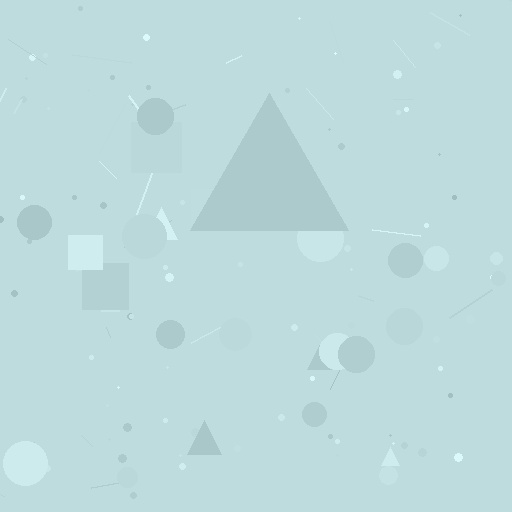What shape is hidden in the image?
A triangle is hidden in the image.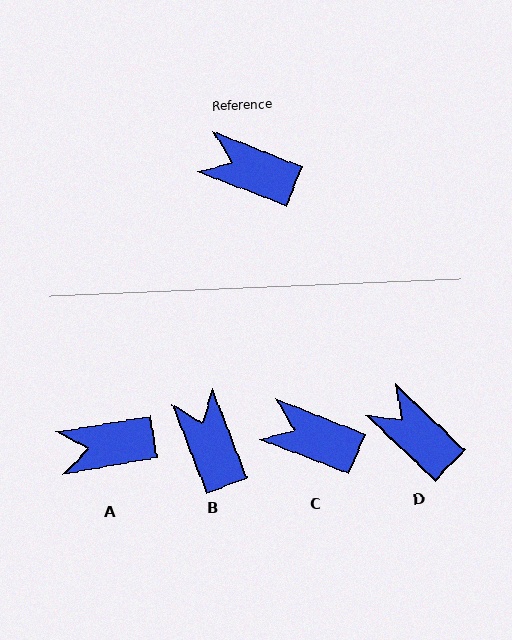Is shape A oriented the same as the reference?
No, it is off by about 32 degrees.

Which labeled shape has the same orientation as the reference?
C.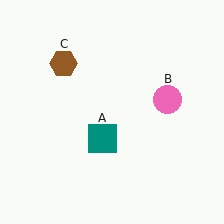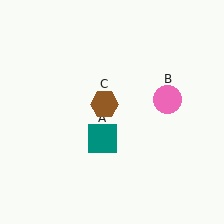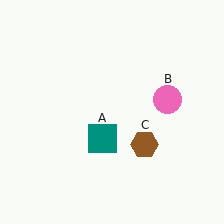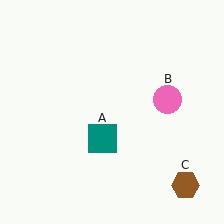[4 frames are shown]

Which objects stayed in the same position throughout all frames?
Teal square (object A) and pink circle (object B) remained stationary.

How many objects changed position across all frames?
1 object changed position: brown hexagon (object C).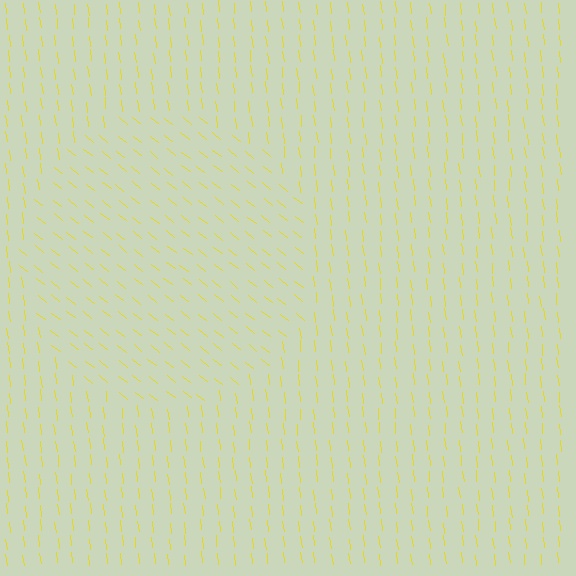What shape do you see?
I see a circle.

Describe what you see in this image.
The image is filled with small yellow line segments. A circle region in the image has lines oriented differently from the surrounding lines, creating a visible texture boundary.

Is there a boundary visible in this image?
Yes, there is a texture boundary formed by a change in line orientation.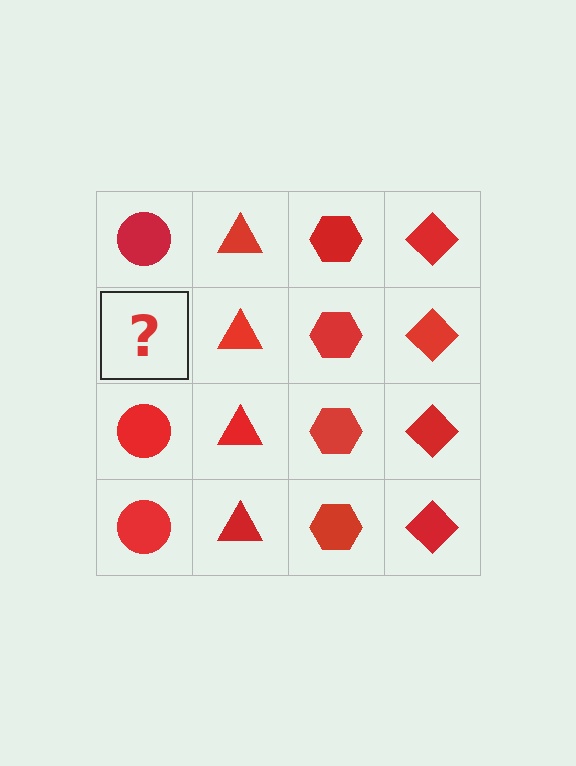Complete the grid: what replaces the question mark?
The question mark should be replaced with a red circle.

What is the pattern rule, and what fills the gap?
The rule is that each column has a consistent shape. The gap should be filled with a red circle.